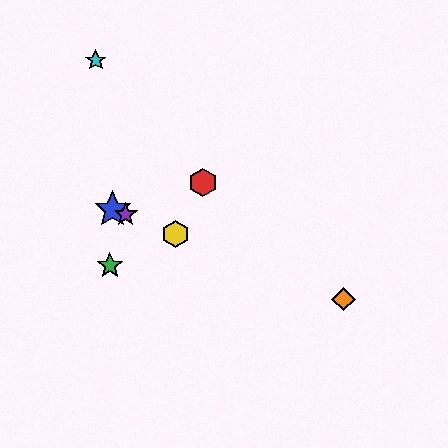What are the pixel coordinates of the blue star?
The blue star is at (113, 210).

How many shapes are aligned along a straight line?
4 shapes (the blue star, the yellow hexagon, the purple star, the orange diamond) are aligned along a straight line.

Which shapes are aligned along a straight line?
The blue star, the yellow hexagon, the purple star, the orange diamond are aligned along a straight line.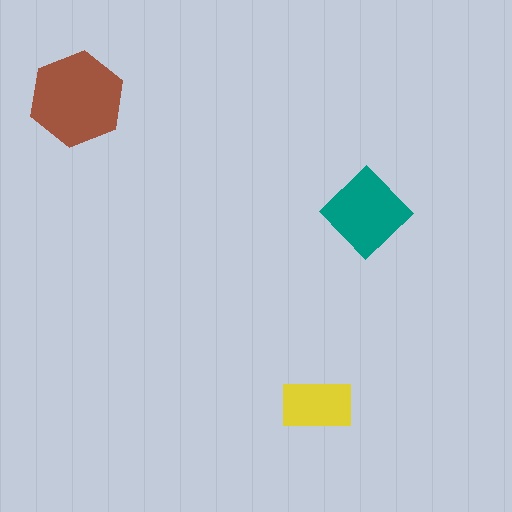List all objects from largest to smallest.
The brown hexagon, the teal diamond, the yellow rectangle.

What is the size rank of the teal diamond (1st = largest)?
2nd.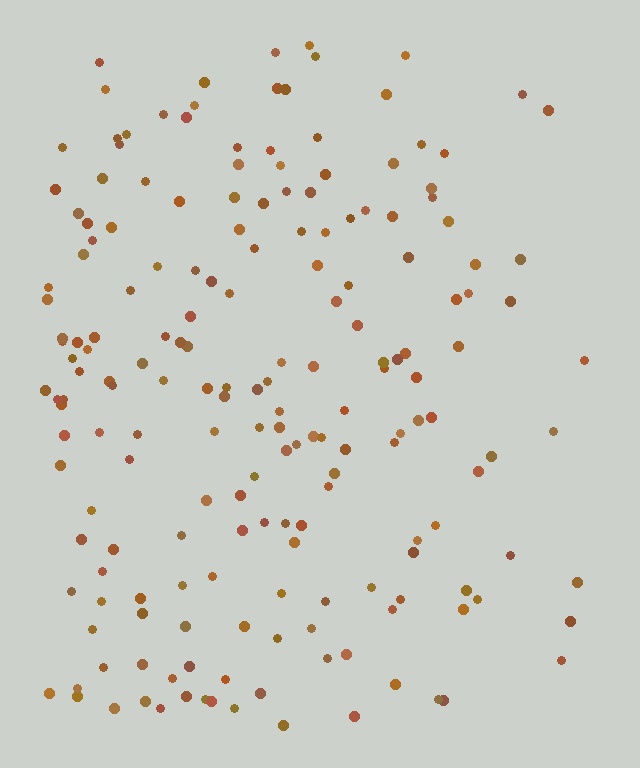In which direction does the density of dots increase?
From right to left, with the left side densest.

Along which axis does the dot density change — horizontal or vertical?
Horizontal.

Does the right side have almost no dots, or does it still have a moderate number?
Still a moderate number, just noticeably fewer than the left.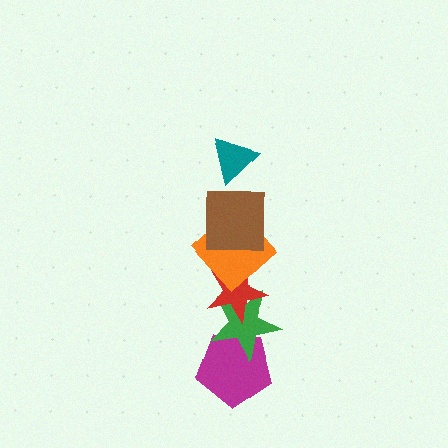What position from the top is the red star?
The red star is 4th from the top.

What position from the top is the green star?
The green star is 5th from the top.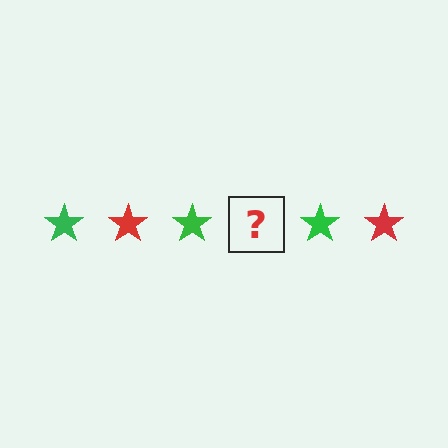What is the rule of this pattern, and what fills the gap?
The rule is that the pattern cycles through green, red stars. The gap should be filled with a red star.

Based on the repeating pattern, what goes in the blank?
The blank should be a red star.